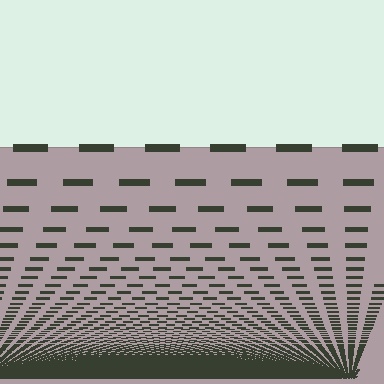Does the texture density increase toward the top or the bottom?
Density increases toward the bottom.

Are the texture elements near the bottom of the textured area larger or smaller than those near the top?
Smaller. The gradient is inverted — elements near the bottom are smaller and denser.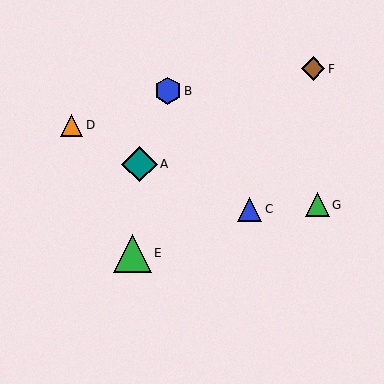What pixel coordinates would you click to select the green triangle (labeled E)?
Click at (132, 253) to select the green triangle E.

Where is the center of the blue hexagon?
The center of the blue hexagon is at (168, 91).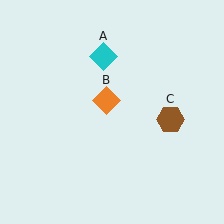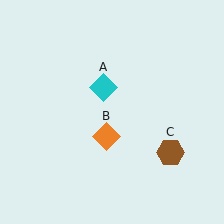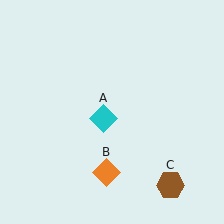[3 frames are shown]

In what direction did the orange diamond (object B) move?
The orange diamond (object B) moved down.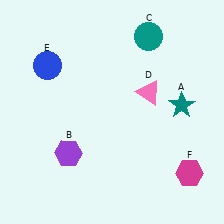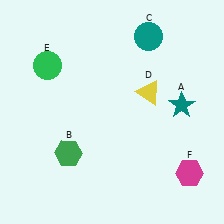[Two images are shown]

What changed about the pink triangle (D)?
In Image 1, D is pink. In Image 2, it changed to yellow.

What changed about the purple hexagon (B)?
In Image 1, B is purple. In Image 2, it changed to green.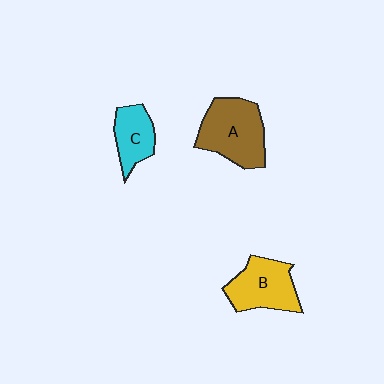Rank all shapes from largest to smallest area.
From largest to smallest: A (brown), B (yellow), C (cyan).